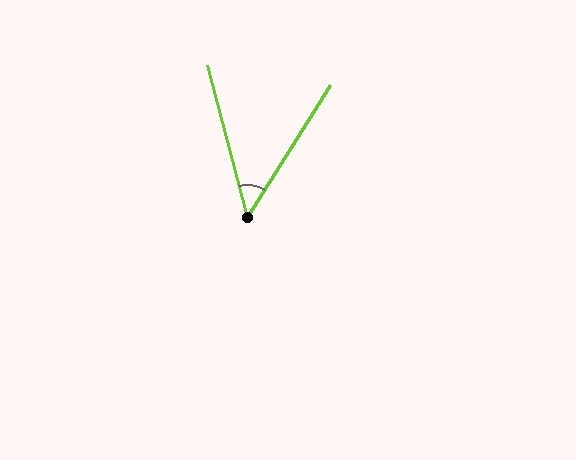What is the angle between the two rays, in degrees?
Approximately 47 degrees.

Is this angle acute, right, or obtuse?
It is acute.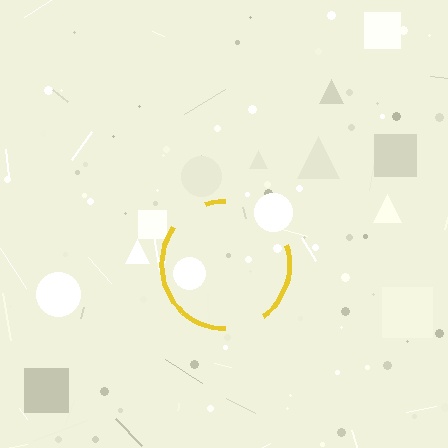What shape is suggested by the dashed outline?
The dashed outline suggests a circle.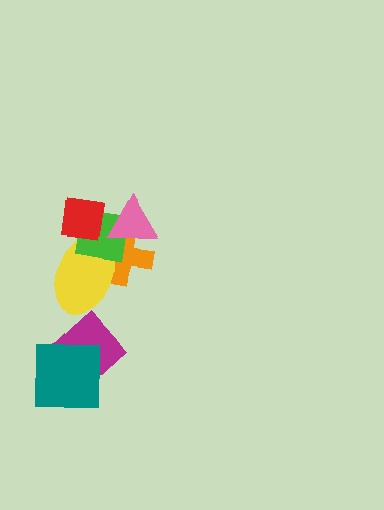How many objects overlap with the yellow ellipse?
3 objects overlap with the yellow ellipse.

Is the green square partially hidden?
Yes, it is partially covered by another shape.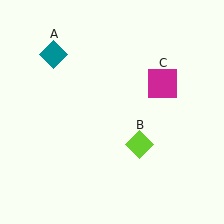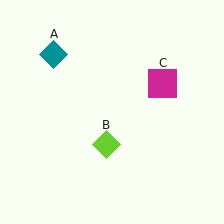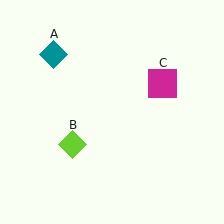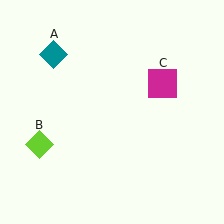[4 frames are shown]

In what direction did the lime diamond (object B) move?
The lime diamond (object B) moved left.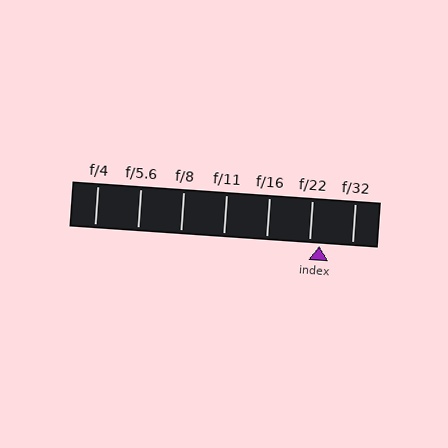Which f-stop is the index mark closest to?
The index mark is closest to f/22.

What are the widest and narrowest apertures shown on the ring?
The widest aperture shown is f/4 and the narrowest is f/32.